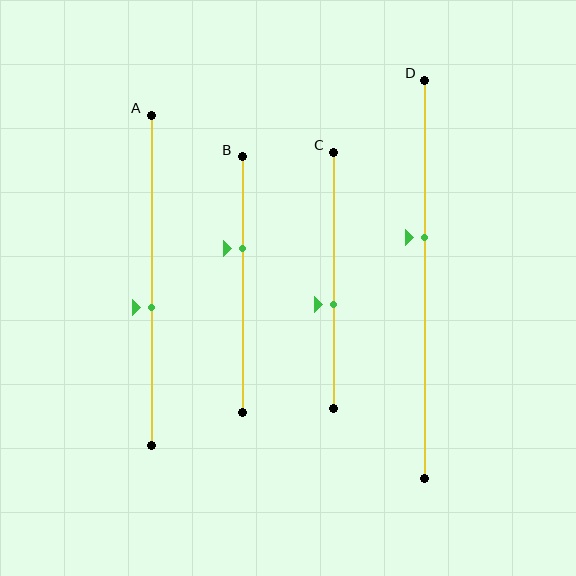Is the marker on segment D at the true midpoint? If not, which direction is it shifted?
No, the marker on segment D is shifted upward by about 10% of the segment length.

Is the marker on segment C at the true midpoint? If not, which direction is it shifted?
No, the marker on segment C is shifted downward by about 9% of the segment length.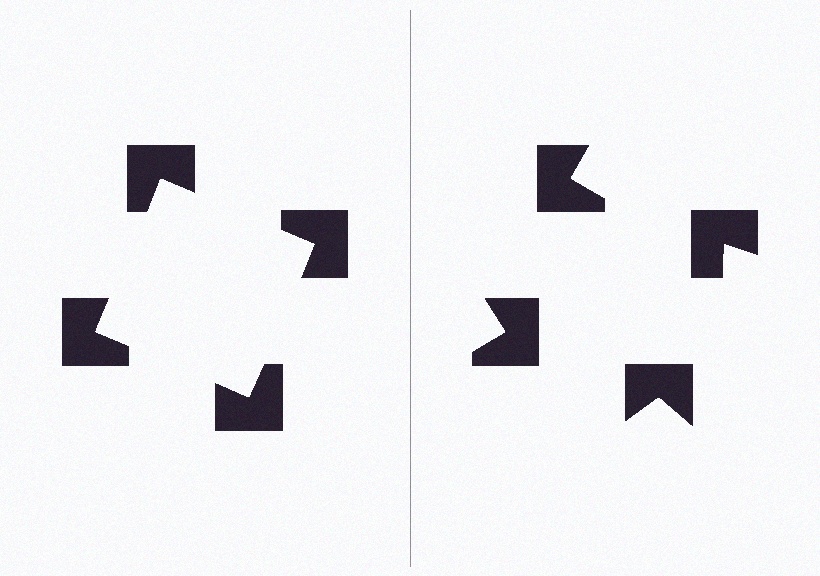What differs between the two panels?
The notched squares are positioned identically on both sides; only the wedge orientations differ. On the left they align to a square; on the right they are misaligned.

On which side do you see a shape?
An illusory square appears on the left side. On the right side the wedge cuts are rotated, so no coherent shape forms.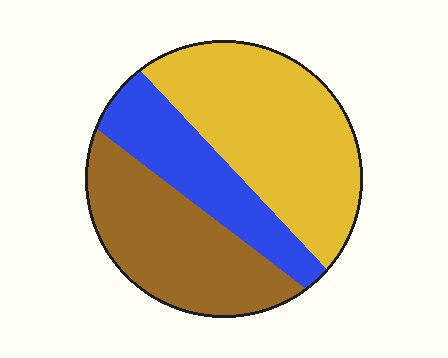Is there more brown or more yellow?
Yellow.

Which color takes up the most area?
Yellow, at roughly 45%.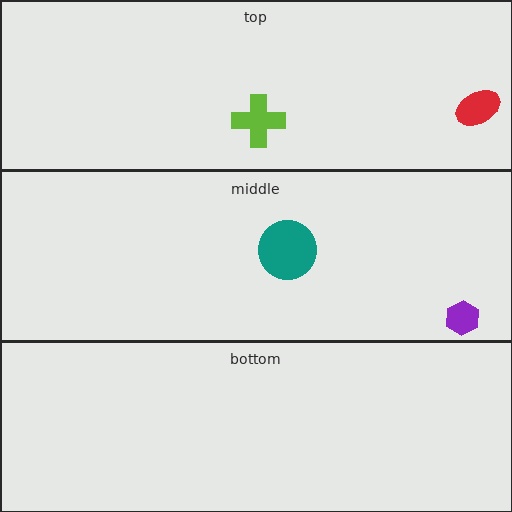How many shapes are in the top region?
2.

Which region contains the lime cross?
The top region.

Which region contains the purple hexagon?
The middle region.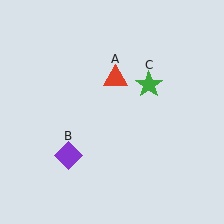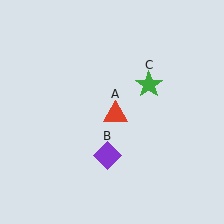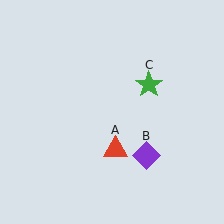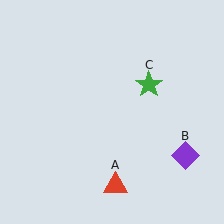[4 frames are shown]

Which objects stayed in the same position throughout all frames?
Green star (object C) remained stationary.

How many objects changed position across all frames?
2 objects changed position: red triangle (object A), purple diamond (object B).